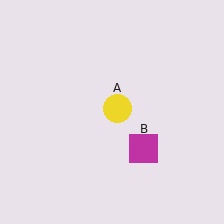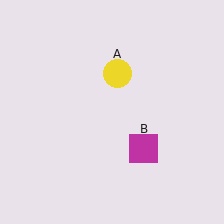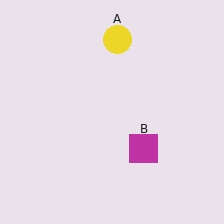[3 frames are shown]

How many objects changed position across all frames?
1 object changed position: yellow circle (object A).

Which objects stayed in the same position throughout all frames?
Magenta square (object B) remained stationary.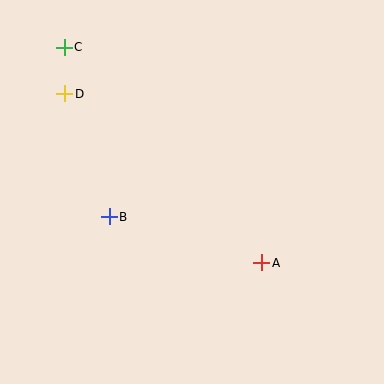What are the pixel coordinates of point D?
Point D is at (65, 94).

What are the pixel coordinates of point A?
Point A is at (262, 263).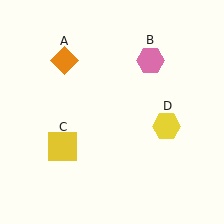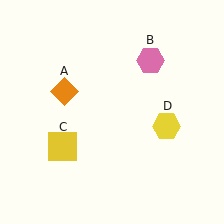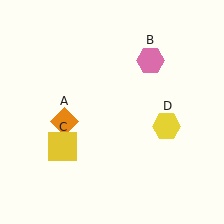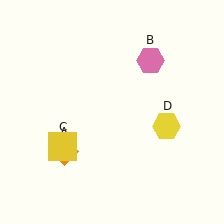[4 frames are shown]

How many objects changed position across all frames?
1 object changed position: orange diamond (object A).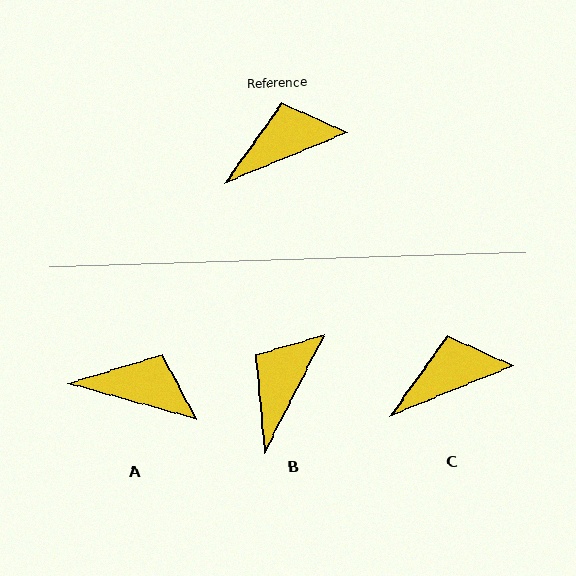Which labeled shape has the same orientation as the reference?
C.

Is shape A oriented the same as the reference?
No, it is off by about 38 degrees.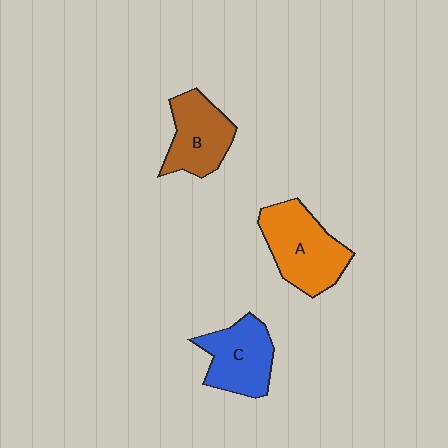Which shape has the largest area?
Shape A (orange).